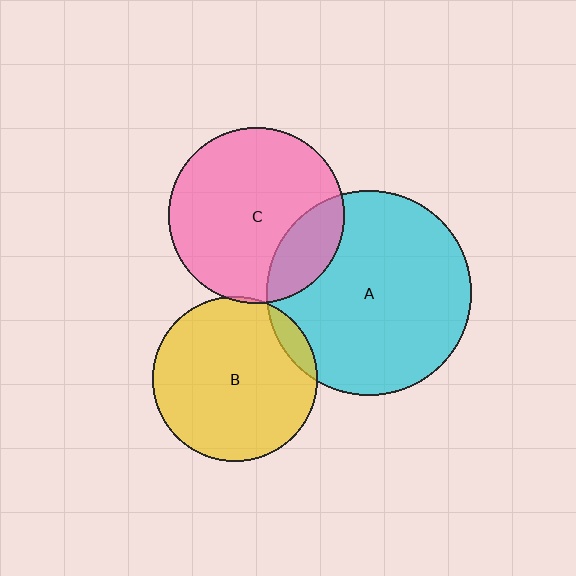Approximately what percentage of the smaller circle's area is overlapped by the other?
Approximately 10%.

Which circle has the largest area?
Circle A (cyan).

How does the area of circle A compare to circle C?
Approximately 1.4 times.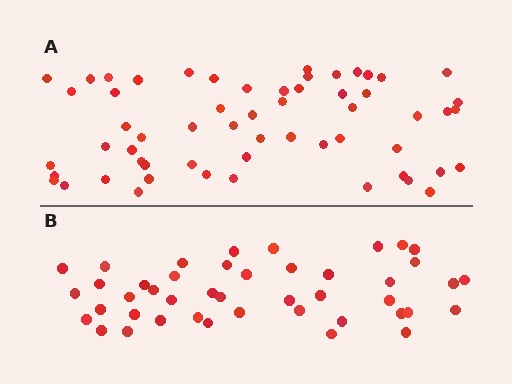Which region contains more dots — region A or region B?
Region A (the top region) has more dots.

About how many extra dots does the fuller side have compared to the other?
Region A has approximately 15 more dots than region B.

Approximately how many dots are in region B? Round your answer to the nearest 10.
About 40 dots. (The exact count is 44, which rounds to 40.)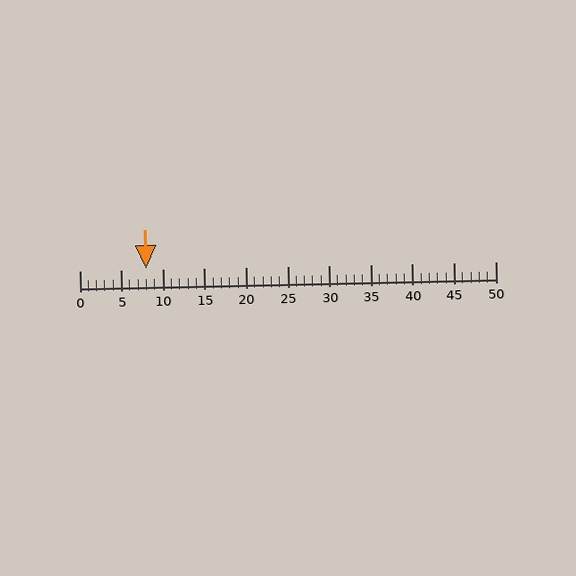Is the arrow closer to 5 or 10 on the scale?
The arrow is closer to 10.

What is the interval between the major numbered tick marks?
The major tick marks are spaced 5 units apart.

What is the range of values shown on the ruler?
The ruler shows values from 0 to 50.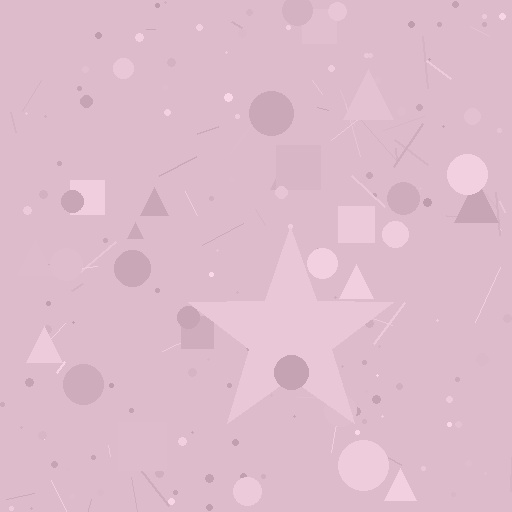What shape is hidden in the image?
A star is hidden in the image.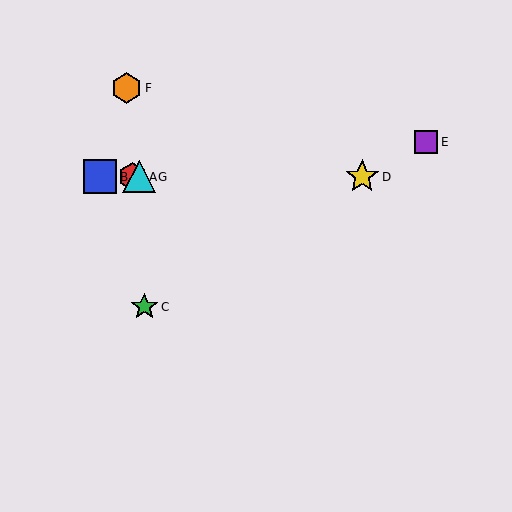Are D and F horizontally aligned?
No, D is at y≈177 and F is at y≈88.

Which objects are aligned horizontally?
Objects A, B, D, G are aligned horizontally.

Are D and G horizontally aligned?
Yes, both are at y≈177.